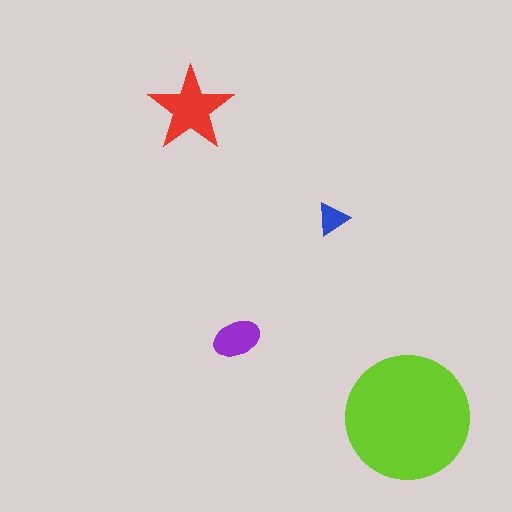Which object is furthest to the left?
The red star is leftmost.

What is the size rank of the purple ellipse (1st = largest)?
3rd.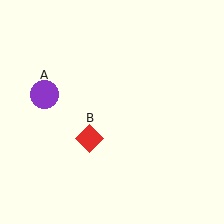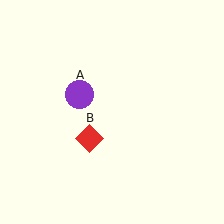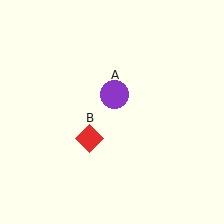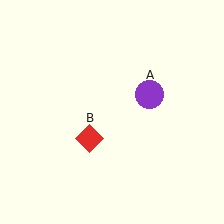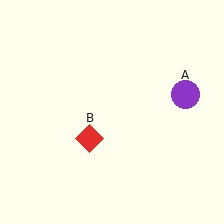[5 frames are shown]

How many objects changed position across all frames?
1 object changed position: purple circle (object A).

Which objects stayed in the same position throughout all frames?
Red diamond (object B) remained stationary.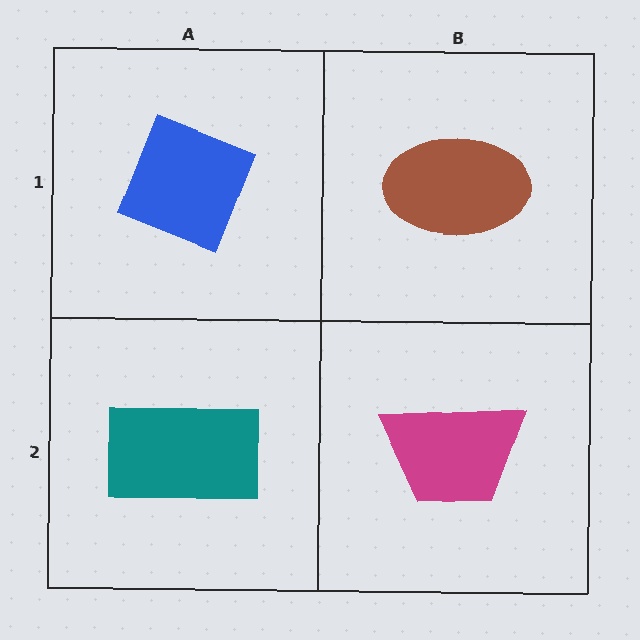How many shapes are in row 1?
2 shapes.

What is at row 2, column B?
A magenta trapezoid.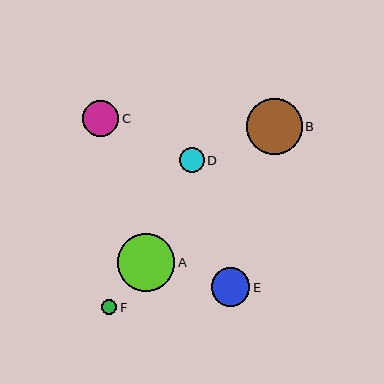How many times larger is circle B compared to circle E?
Circle B is approximately 1.4 times the size of circle E.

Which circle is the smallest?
Circle F is the smallest with a size of approximately 15 pixels.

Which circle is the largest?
Circle A is the largest with a size of approximately 58 pixels.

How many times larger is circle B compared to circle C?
Circle B is approximately 1.5 times the size of circle C.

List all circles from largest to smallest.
From largest to smallest: A, B, E, C, D, F.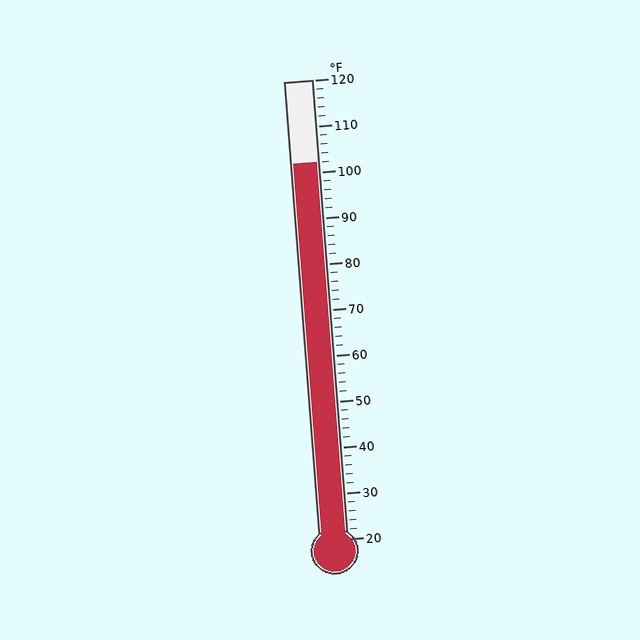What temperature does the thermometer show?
The thermometer shows approximately 102°F.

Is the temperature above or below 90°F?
The temperature is above 90°F.